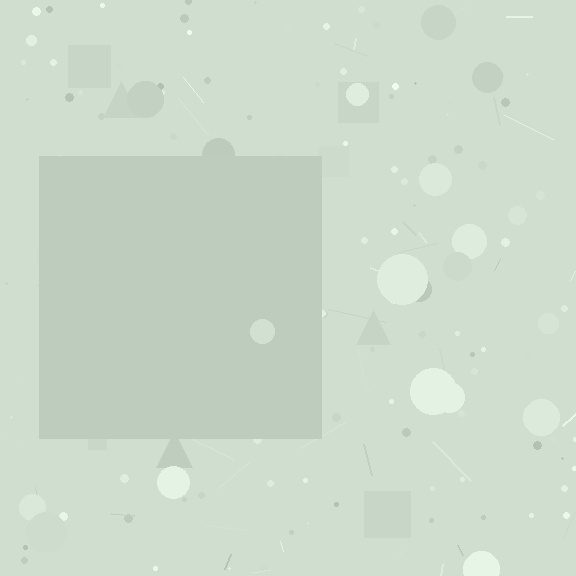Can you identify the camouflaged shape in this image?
The camouflaged shape is a square.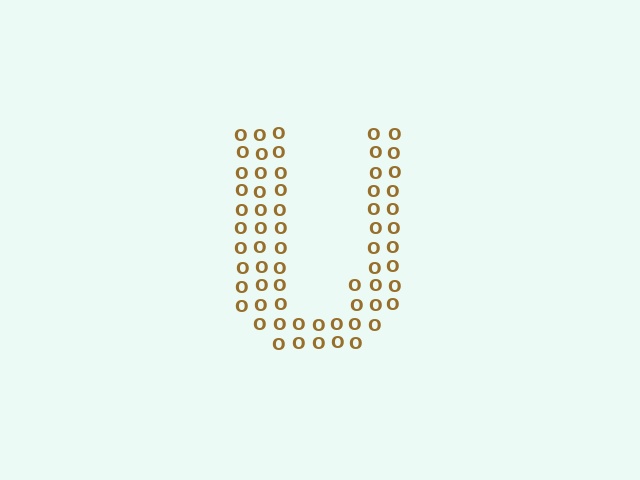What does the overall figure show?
The overall figure shows the letter U.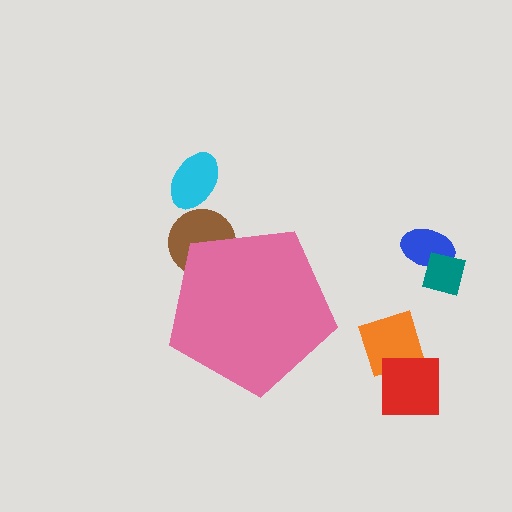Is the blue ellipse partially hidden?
No, the blue ellipse is fully visible.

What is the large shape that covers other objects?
A pink pentagon.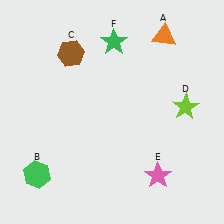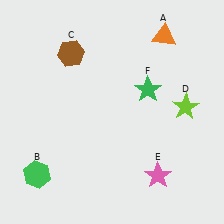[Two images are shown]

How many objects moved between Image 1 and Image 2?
1 object moved between the two images.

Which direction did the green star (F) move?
The green star (F) moved down.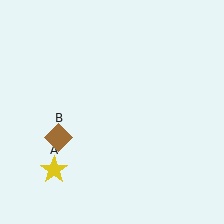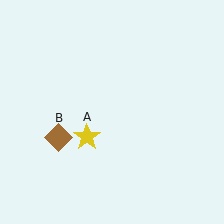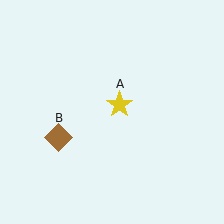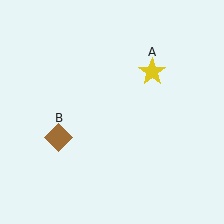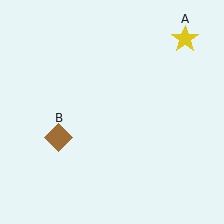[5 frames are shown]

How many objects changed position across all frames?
1 object changed position: yellow star (object A).